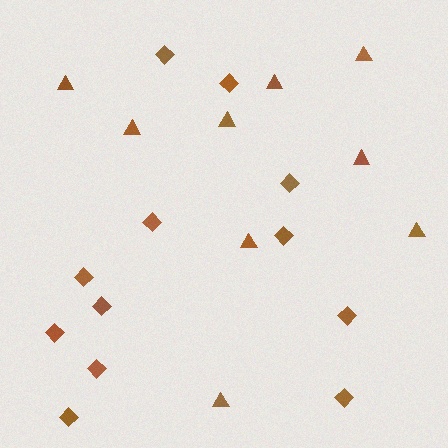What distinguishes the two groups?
There are 2 groups: one group of triangles (9) and one group of diamonds (12).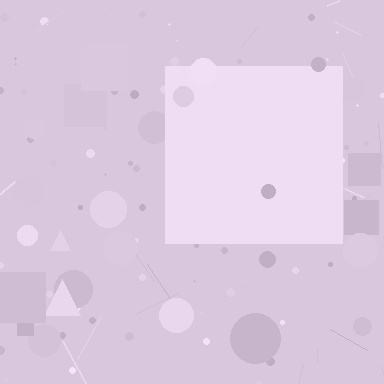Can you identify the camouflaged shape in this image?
The camouflaged shape is a square.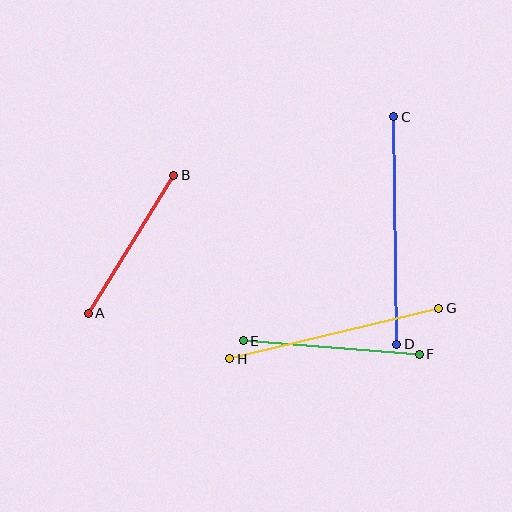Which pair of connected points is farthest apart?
Points C and D are farthest apart.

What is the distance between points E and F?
The distance is approximately 177 pixels.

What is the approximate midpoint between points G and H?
The midpoint is at approximately (334, 334) pixels.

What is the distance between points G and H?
The distance is approximately 215 pixels.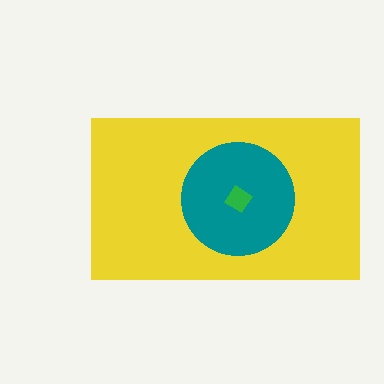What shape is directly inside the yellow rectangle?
The teal circle.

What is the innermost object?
The green diamond.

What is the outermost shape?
The yellow rectangle.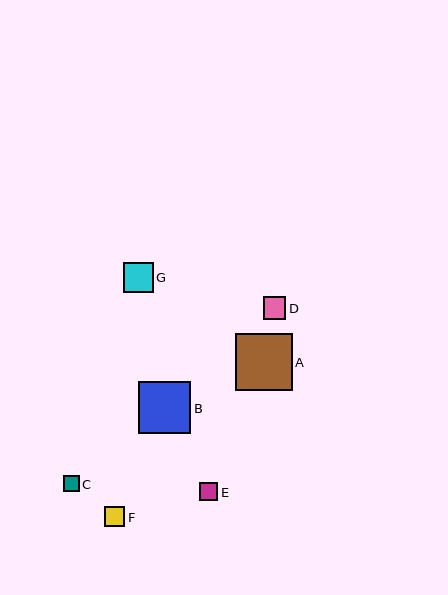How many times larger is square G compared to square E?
Square G is approximately 1.6 times the size of square E.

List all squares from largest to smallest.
From largest to smallest: A, B, G, D, F, E, C.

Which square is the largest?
Square A is the largest with a size of approximately 57 pixels.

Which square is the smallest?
Square C is the smallest with a size of approximately 16 pixels.